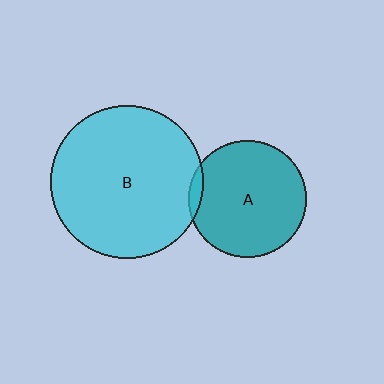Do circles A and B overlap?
Yes.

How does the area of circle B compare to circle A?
Approximately 1.7 times.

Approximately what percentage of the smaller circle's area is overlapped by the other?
Approximately 5%.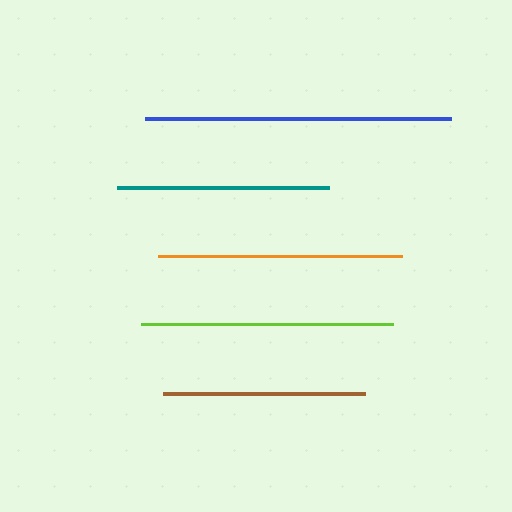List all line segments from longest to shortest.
From longest to shortest: blue, lime, orange, teal, brown.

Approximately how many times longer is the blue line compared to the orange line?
The blue line is approximately 1.3 times the length of the orange line.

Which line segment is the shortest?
The brown line is the shortest at approximately 201 pixels.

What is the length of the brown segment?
The brown segment is approximately 201 pixels long.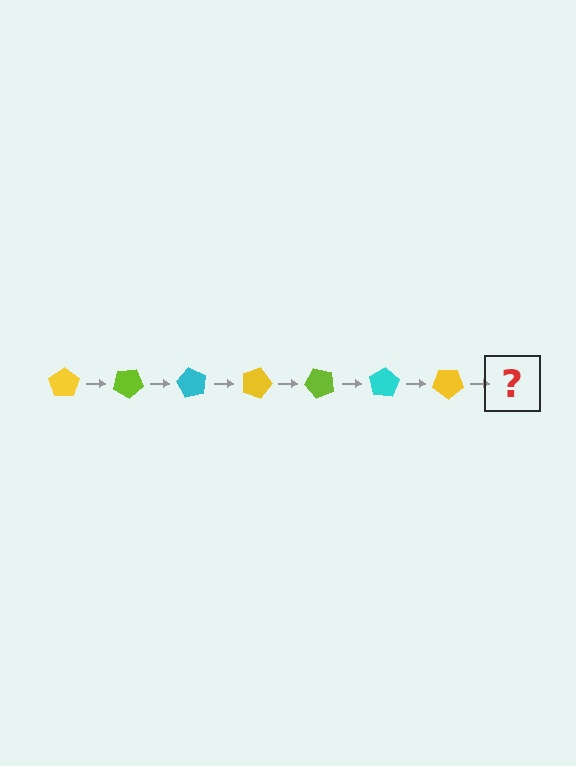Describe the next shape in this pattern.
It should be a lime pentagon, rotated 210 degrees from the start.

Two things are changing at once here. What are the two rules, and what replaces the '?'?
The two rules are that it rotates 30 degrees each step and the color cycles through yellow, lime, and cyan. The '?' should be a lime pentagon, rotated 210 degrees from the start.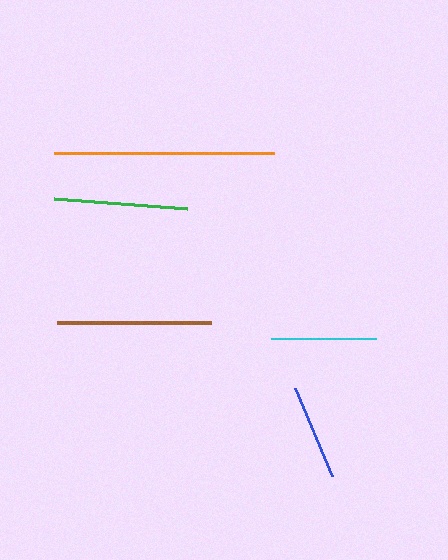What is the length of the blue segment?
The blue segment is approximately 96 pixels long.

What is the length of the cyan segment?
The cyan segment is approximately 106 pixels long.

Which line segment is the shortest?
The blue line is the shortest at approximately 96 pixels.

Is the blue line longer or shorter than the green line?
The green line is longer than the blue line.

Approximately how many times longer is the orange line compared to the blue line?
The orange line is approximately 2.3 times the length of the blue line.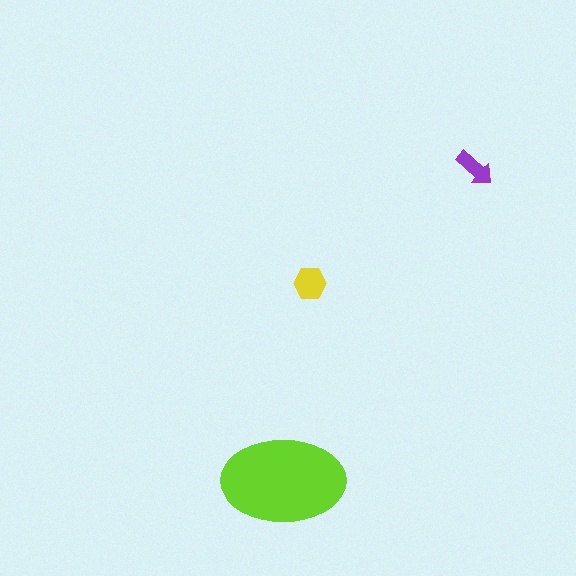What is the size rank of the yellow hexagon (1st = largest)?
2nd.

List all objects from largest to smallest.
The lime ellipse, the yellow hexagon, the purple arrow.